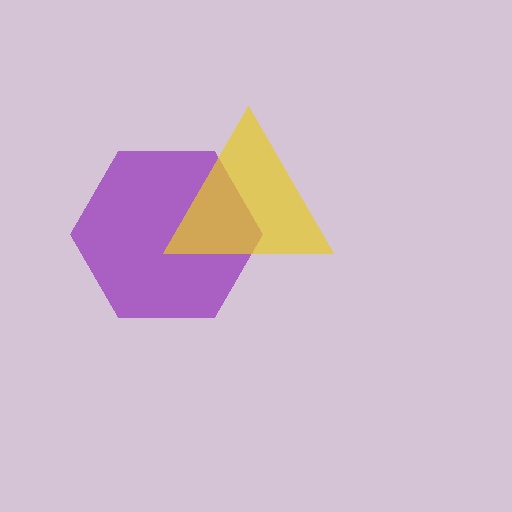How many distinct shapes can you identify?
There are 2 distinct shapes: a purple hexagon, a yellow triangle.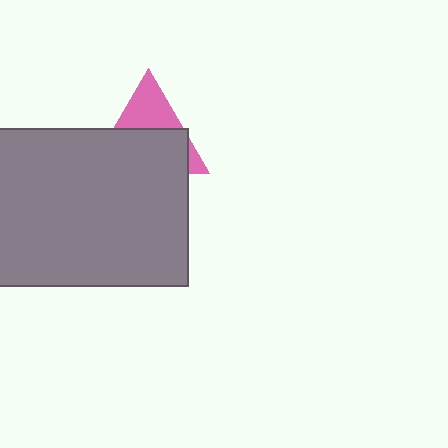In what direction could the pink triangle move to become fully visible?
The pink triangle could move up. That would shift it out from behind the gray rectangle entirely.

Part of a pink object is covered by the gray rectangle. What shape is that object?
It is a triangle.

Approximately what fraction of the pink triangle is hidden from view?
Roughly 63% of the pink triangle is hidden behind the gray rectangle.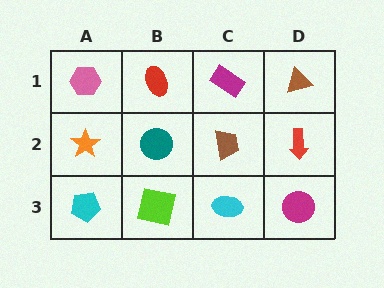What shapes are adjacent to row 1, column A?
An orange star (row 2, column A), a red ellipse (row 1, column B).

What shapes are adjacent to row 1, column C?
A brown trapezoid (row 2, column C), a red ellipse (row 1, column B), a brown triangle (row 1, column D).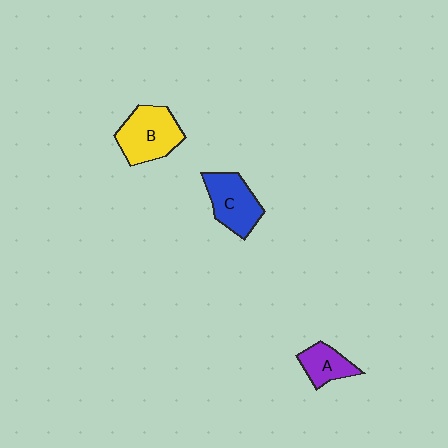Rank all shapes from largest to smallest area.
From largest to smallest: B (yellow), C (blue), A (purple).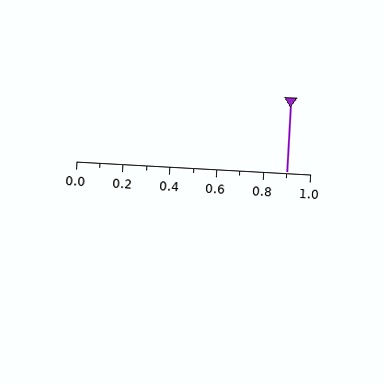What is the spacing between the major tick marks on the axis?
The major ticks are spaced 0.2 apart.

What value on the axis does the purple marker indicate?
The marker indicates approximately 0.9.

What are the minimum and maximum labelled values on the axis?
The axis runs from 0.0 to 1.0.